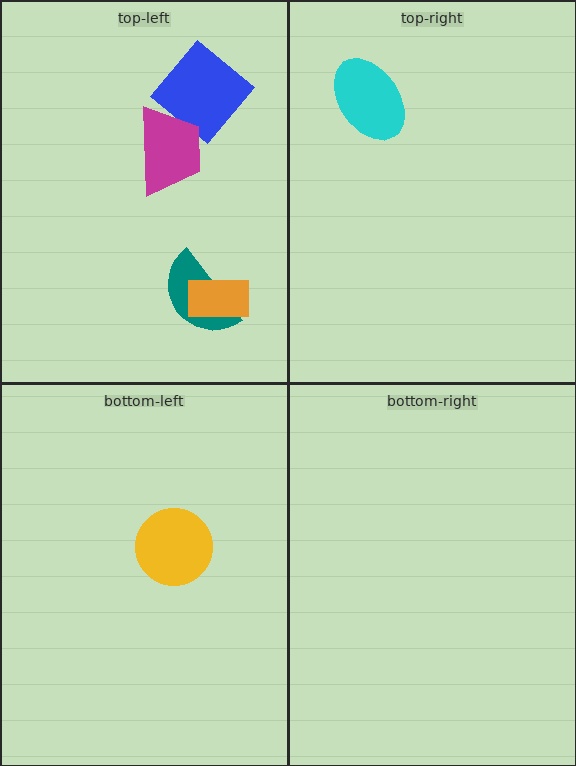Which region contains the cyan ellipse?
The top-right region.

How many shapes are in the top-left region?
4.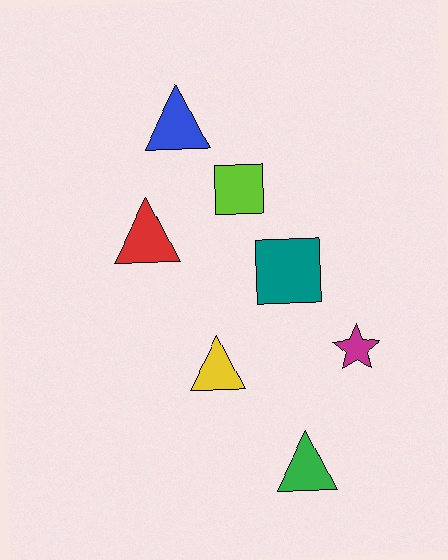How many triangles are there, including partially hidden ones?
There are 4 triangles.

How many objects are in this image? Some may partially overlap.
There are 7 objects.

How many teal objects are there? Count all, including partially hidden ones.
There is 1 teal object.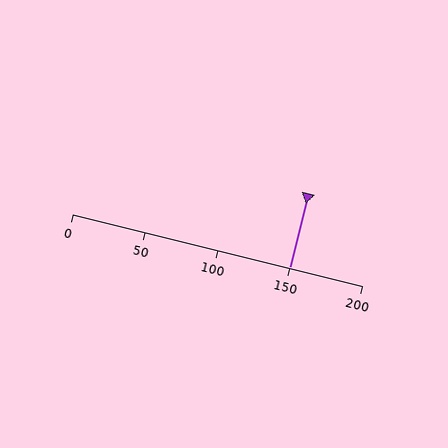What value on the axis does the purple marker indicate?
The marker indicates approximately 150.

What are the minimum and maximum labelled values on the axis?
The axis runs from 0 to 200.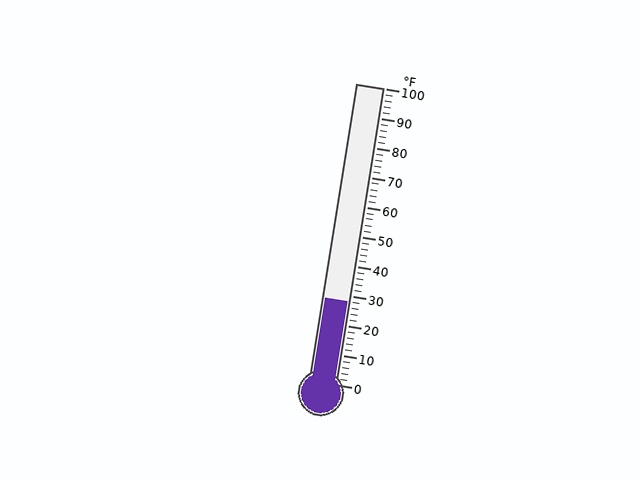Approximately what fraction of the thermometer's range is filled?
The thermometer is filled to approximately 30% of its range.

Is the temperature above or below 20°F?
The temperature is above 20°F.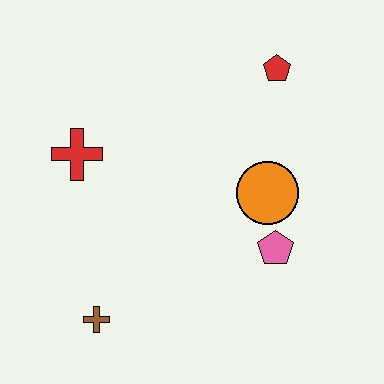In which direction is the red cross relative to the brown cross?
The red cross is above the brown cross.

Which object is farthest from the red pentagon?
The brown cross is farthest from the red pentagon.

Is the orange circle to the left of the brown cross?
No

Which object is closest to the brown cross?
The red cross is closest to the brown cross.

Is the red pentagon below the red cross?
No